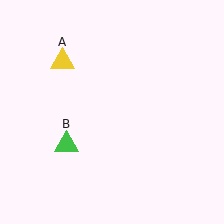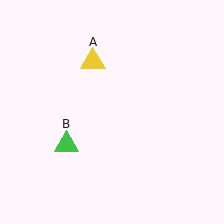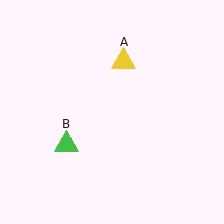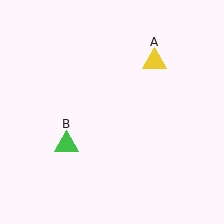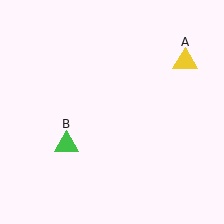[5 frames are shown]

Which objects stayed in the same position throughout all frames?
Green triangle (object B) remained stationary.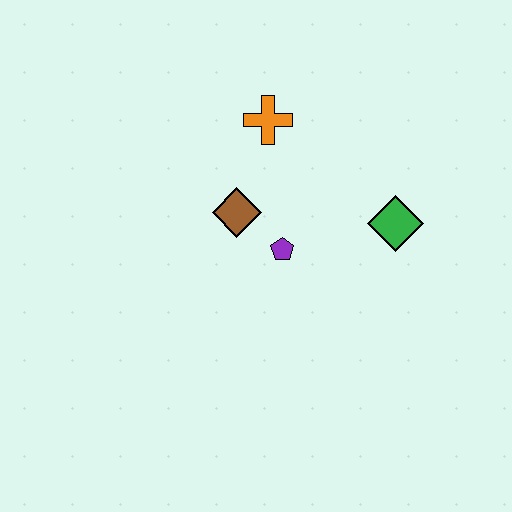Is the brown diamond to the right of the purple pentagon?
No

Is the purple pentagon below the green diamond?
Yes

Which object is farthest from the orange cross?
The green diamond is farthest from the orange cross.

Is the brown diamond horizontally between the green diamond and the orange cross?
No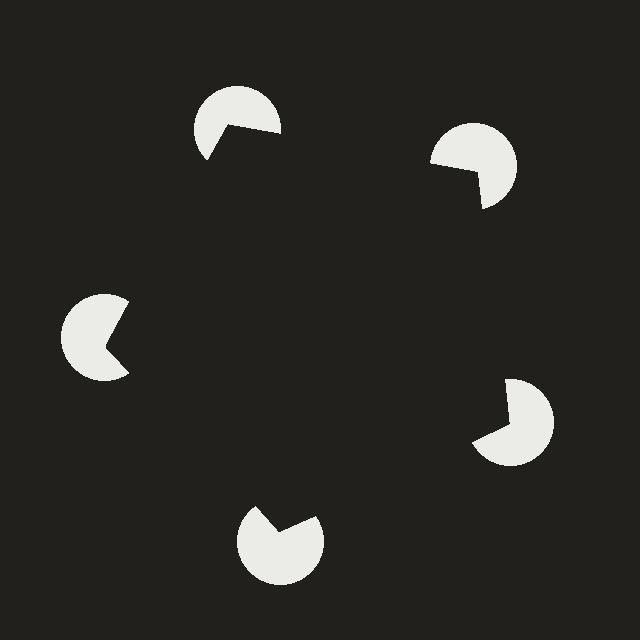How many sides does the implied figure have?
5 sides.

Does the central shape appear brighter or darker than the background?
It typically appears slightly darker than the background, even though no actual brightness change is drawn.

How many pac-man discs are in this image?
There are 5 — one at each vertex of the illusory pentagon.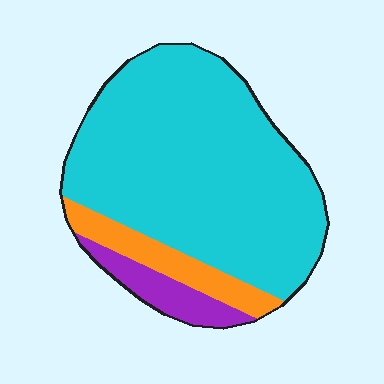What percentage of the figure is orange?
Orange covers roughly 10% of the figure.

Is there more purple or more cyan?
Cyan.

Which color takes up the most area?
Cyan, at roughly 80%.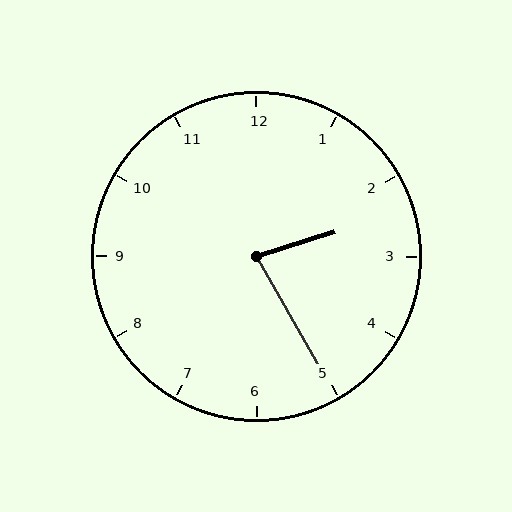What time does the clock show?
2:25.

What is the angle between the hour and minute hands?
Approximately 78 degrees.